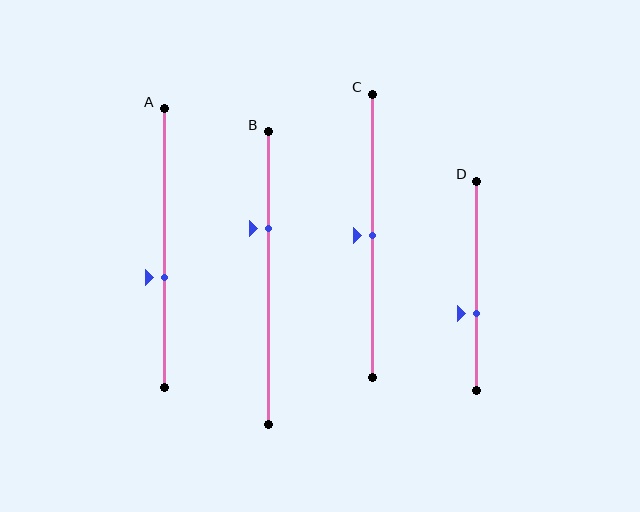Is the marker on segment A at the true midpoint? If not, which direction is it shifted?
No, the marker on segment A is shifted downward by about 10% of the segment length.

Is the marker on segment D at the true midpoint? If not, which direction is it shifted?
No, the marker on segment D is shifted downward by about 13% of the segment length.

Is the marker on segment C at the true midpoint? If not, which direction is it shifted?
Yes, the marker on segment C is at the true midpoint.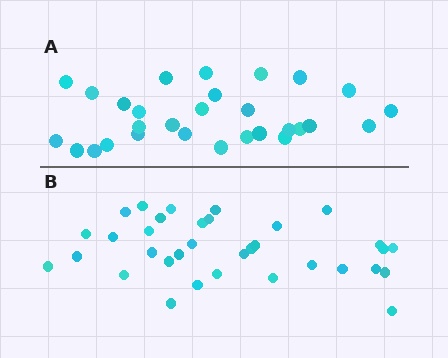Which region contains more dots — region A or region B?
Region B (the bottom region) has more dots.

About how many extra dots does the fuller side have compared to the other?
Region B has about 5 more dots than region A.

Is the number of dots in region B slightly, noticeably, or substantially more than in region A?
Region B has only slightly more — the two regions are fairly close. The ratio is roughly 1.2 to 1.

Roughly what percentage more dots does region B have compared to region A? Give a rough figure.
About 15% more.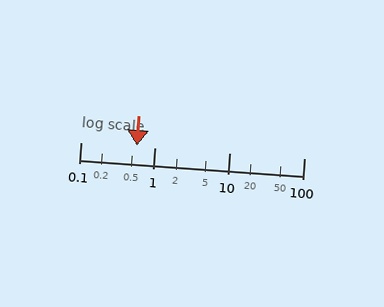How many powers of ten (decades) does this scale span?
The scale spans 3 decades, from 0.1 to 100.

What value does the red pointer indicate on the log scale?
The pointer indicates approximately 0.57.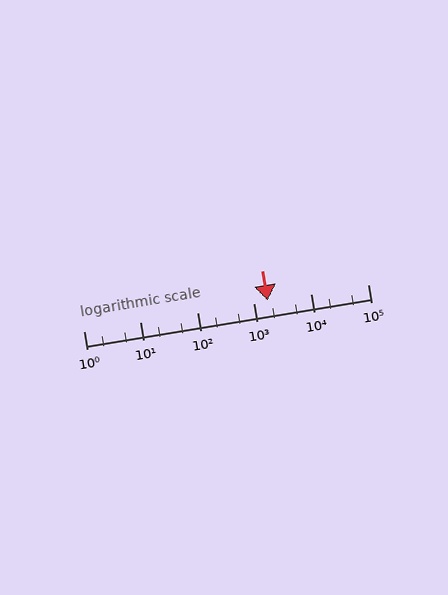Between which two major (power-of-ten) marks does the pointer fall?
The pointer is between 1000 and 10000.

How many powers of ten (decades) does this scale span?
The scale spans 5 decades, from 1 to 100000.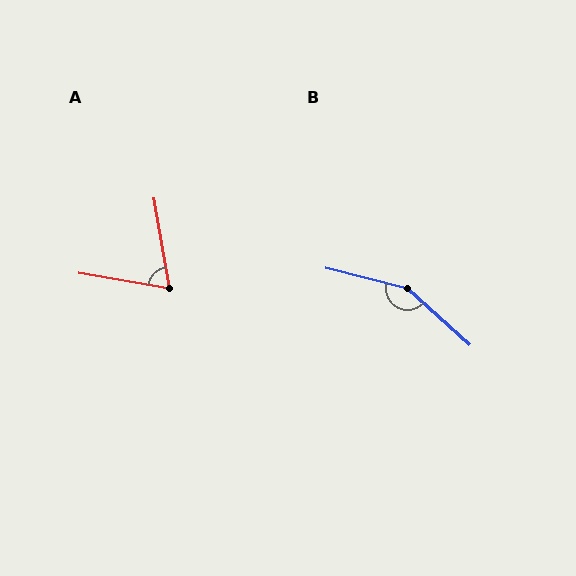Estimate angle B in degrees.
Approximately 152 degrees.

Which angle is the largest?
B, at approximately 152 degrees.